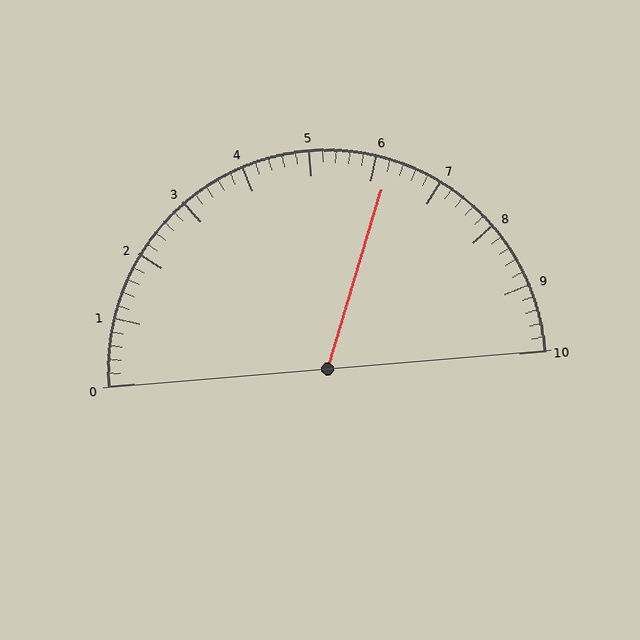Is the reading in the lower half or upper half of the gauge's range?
The reading is in the upper half of the range (0 to 10).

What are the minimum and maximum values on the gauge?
The gauge ranges from 0 to 10.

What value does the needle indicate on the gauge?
The needle indicates approximately 6.2.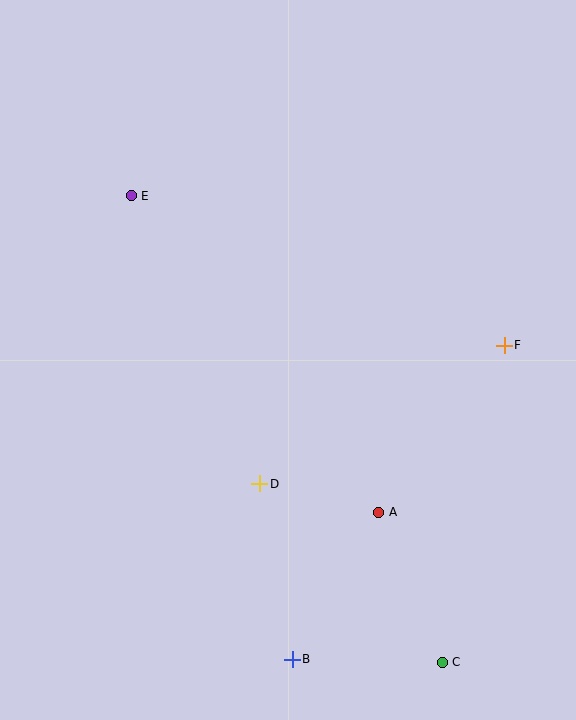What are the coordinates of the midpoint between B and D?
The midpoint between B and D is at (276, 571).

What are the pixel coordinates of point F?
Point F is at (504, 345).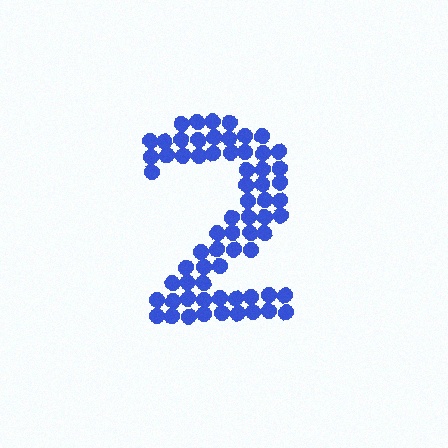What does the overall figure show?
The overall figure shows the digit 2.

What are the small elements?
The small elements are circles.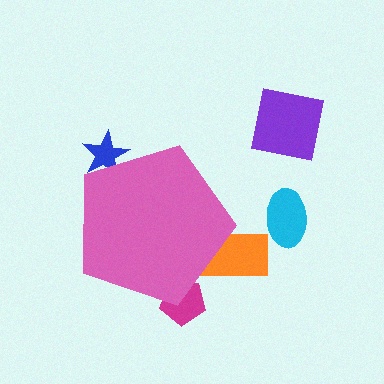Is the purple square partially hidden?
No, the purple square is fully visible.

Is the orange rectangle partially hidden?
Yes, the orange rectangle is partially hidden behind the pink pentagon.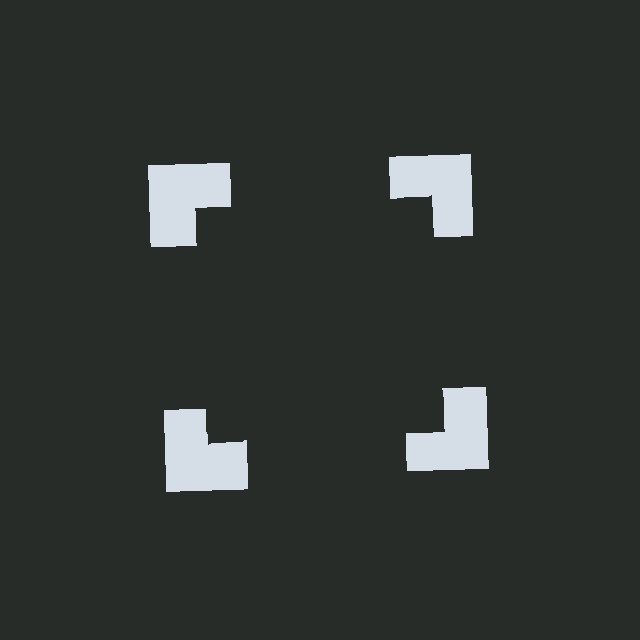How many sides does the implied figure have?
4 sides.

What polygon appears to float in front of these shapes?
An illusory square — its edges are inferred from the aligned wedge cuts in the notched squares, not physically drawn.